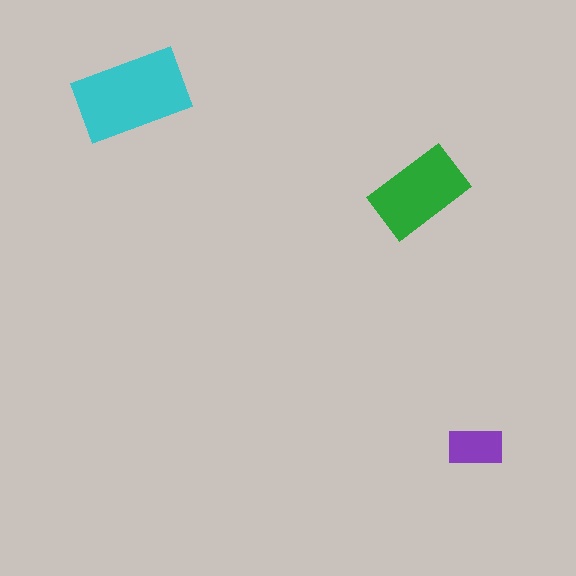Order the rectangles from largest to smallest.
the cyan one, the green one, the purple one.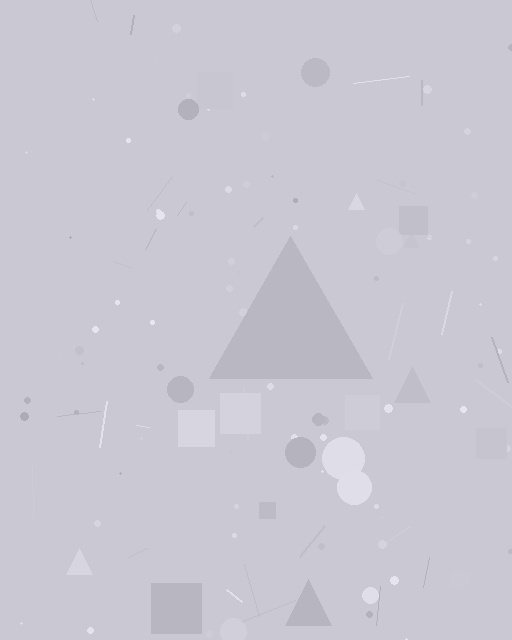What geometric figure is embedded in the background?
A triangle is embedded in the background.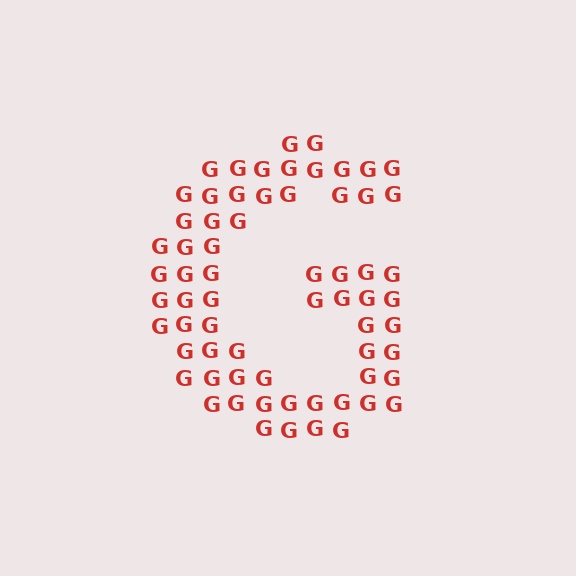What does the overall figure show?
The overall figure shows the letter G.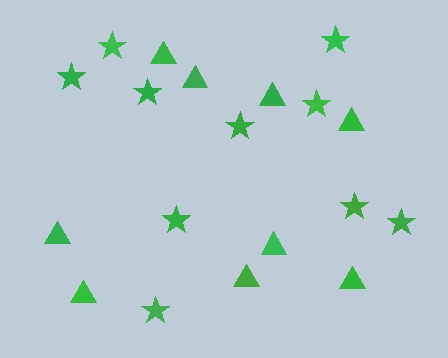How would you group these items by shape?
There are 2 groups: one group of triangles (9) and one group of stars (10).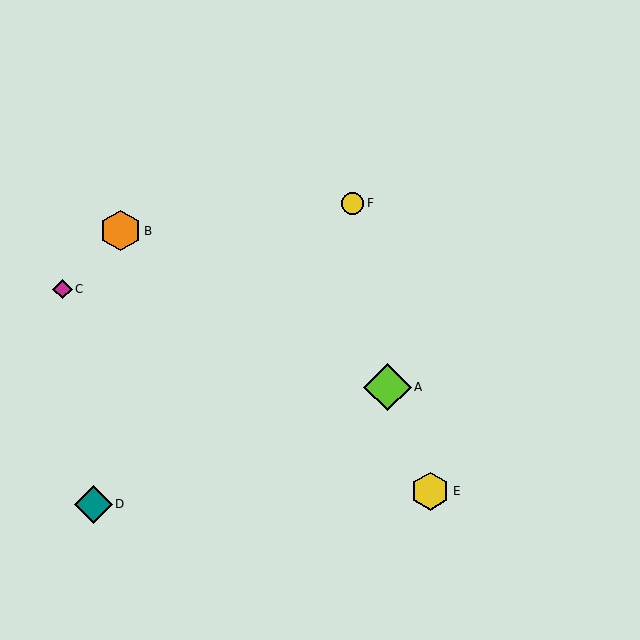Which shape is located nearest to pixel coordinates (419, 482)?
The yellow hexagon (labeled E) at (430, 491) is nearest to that location.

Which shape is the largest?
The lime diamond (labeled A) is the largest.